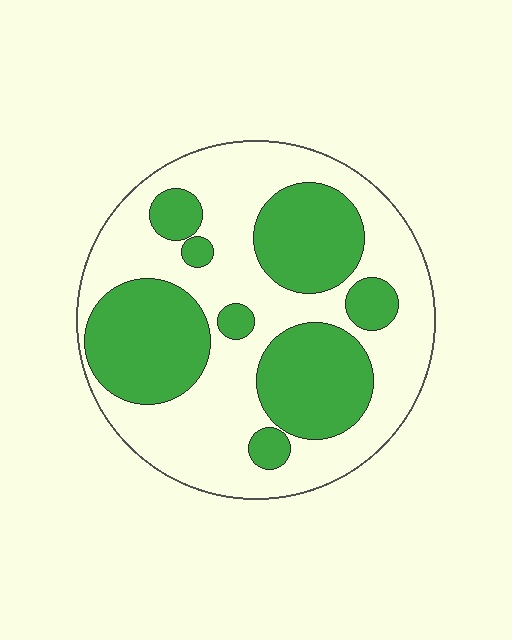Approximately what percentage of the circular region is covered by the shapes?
Approximately 40%.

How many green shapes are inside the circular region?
8.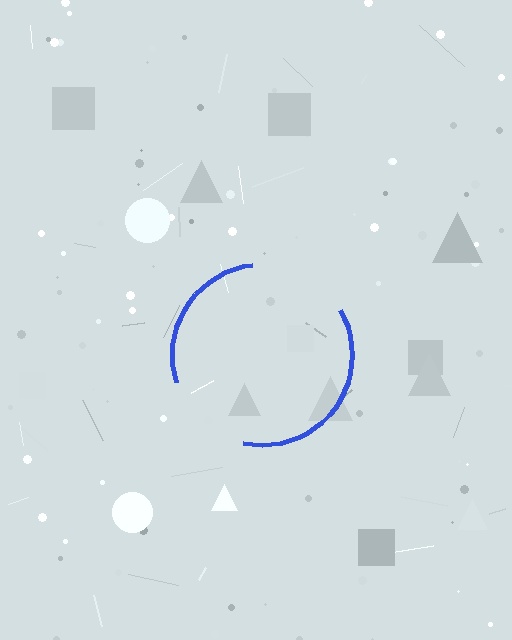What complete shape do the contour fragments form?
The contour fragments form a circle.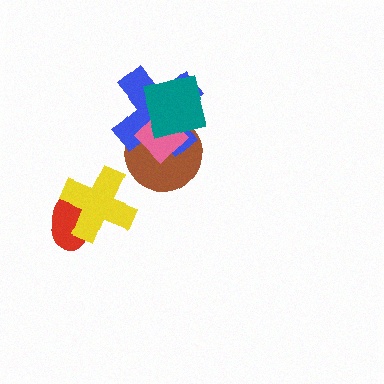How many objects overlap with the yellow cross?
1 object overlaps with the yellow cross.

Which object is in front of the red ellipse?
The yellow cross is in front of the red ellipse.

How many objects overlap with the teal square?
3 objects overlap with the teal square.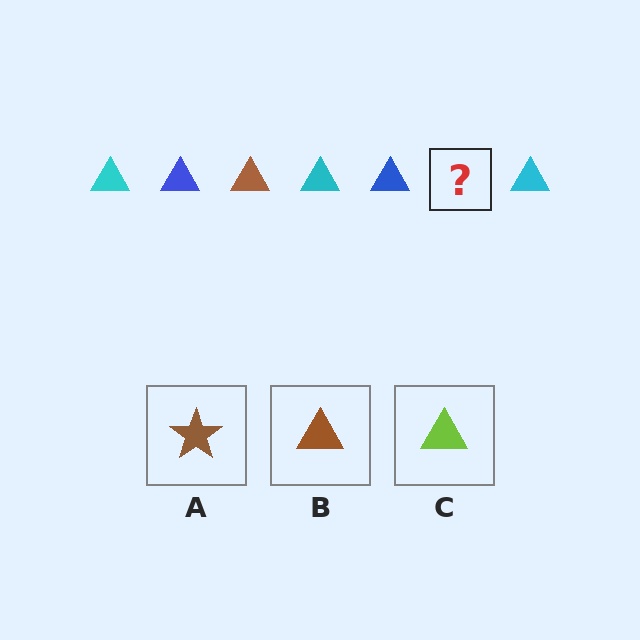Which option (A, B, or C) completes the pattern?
B.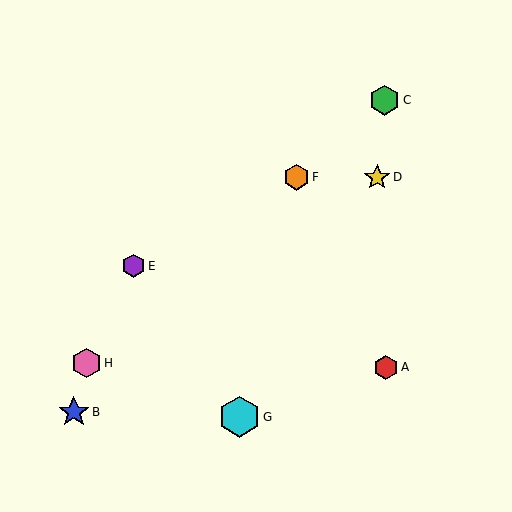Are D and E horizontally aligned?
No, D is at y≈177 and E is at y≈266.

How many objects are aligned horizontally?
2 objects (D, F) are aligned horizontally.